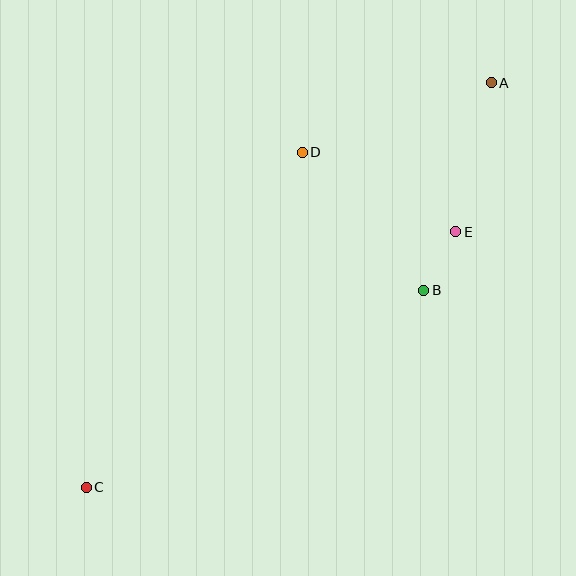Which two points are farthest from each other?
Points A and C are farthest from each other.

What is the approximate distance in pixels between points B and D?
The distance between B and D is approximately 184 pixels.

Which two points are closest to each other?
Points B and E are closest to each other.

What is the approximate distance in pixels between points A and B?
The distance between A and B is approximately 219 pixels.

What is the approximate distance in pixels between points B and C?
The distance between B and C is approximately 391 pixels.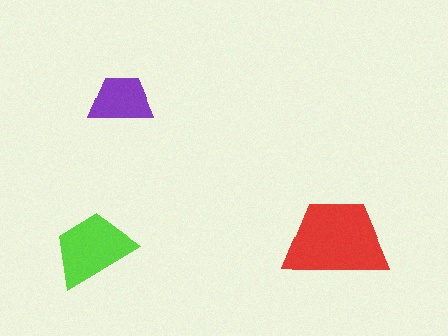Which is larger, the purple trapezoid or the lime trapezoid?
The lime one.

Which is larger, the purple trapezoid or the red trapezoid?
The red one.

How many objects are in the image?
There are 3 objects in the image.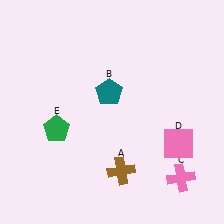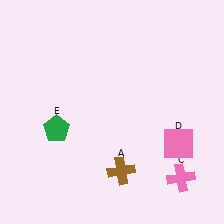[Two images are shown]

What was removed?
The teal pentagon (B) was removed in Image 2.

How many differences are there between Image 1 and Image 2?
There is 1 difference between the two images.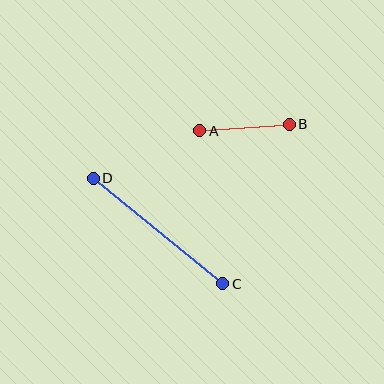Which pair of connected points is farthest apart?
Points C and D are farthest apart.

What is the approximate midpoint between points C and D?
The midpoint is at approximately (158, 231) pixels.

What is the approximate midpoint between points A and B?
The midpoint is at approximately (244, 127) pixels.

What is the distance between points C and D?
The distance is approximately 167 pixels.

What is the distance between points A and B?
The distance is approximately 90 pixels.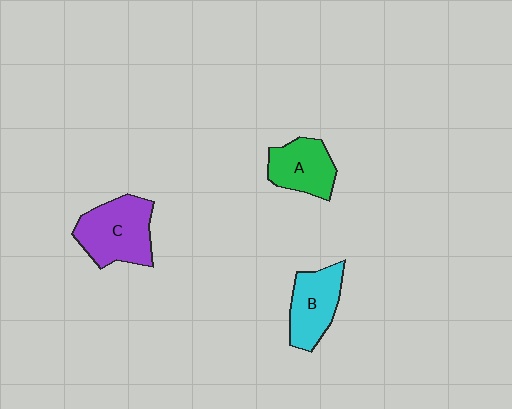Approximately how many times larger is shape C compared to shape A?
Approximately 1.4 times.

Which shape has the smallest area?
Shape A (green).